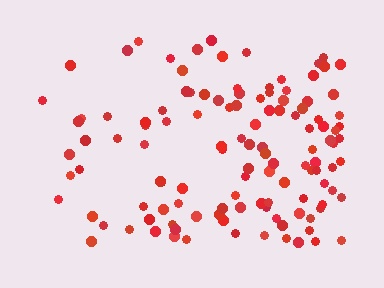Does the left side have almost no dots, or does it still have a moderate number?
Still a moderate number, just noticeably fewer than the right.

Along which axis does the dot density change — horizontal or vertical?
Horizontal.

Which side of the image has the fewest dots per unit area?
The left.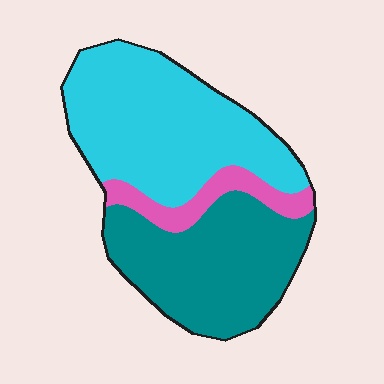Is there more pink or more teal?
Teal.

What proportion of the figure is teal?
Teal covers about 40% of the figure.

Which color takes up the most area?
Cyan, at roughly 50%.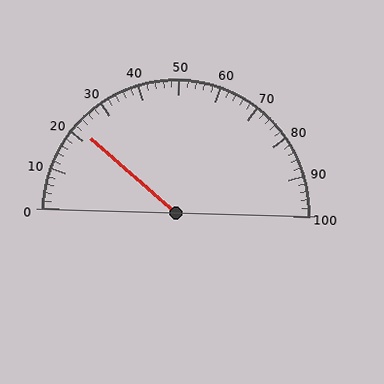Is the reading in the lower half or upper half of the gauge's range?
The reading is in the lower half of the range (0 to 100).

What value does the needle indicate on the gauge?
The needle indicates approximately 22.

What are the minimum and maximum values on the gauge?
The gauge ranges from 0 to 100.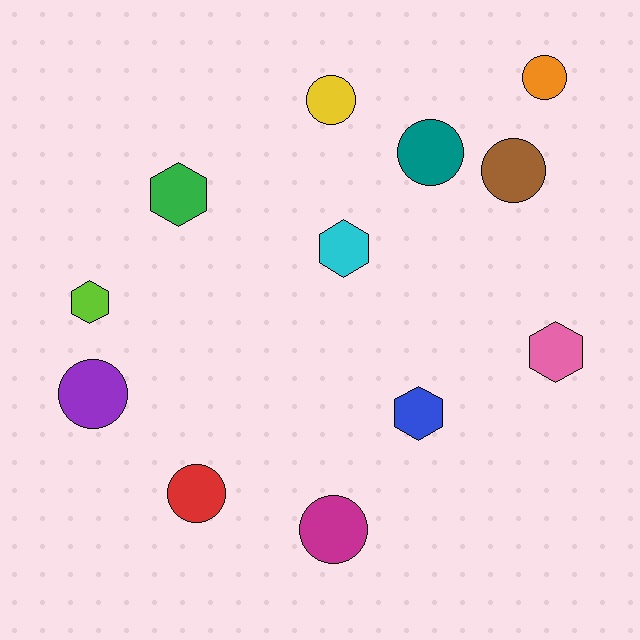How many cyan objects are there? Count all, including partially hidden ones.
There is 1 cyan object.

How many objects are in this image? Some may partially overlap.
There are 12 objects.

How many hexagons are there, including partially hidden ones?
There are 5 hexagons.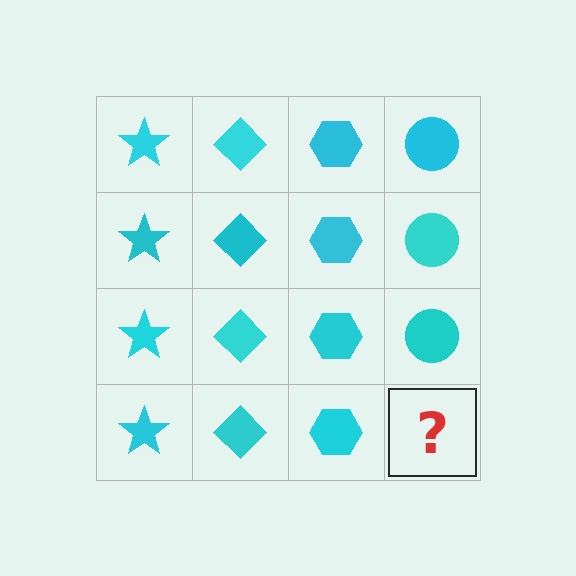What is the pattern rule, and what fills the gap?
The rule is that each column has a consistent shape. The gap should be filled with a cyan circle.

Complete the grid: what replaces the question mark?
The question mark should be replaced with a cyan circle.